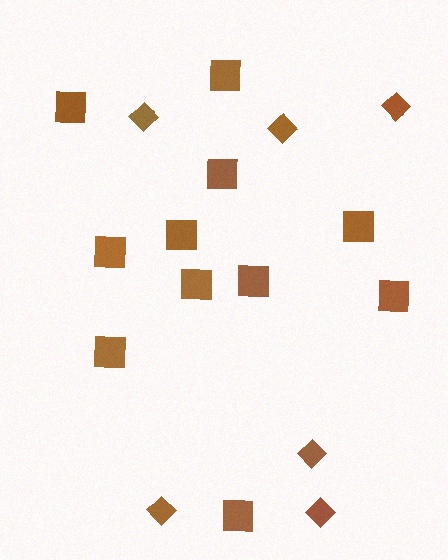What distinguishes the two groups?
There are 2 groups: one group of squares (11) and one group of diamonds (6).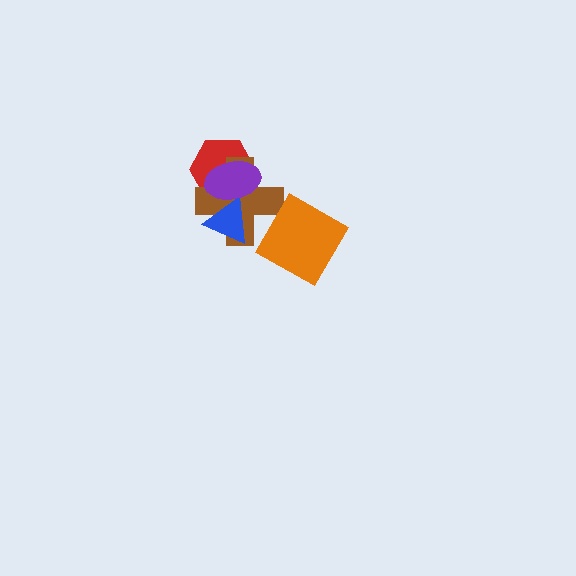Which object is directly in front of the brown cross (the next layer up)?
The blue triangle is directly in front of the brown cross.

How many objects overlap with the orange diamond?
1 object overlaps with the orange diamond.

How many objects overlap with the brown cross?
4 objects overlap with the brown cross.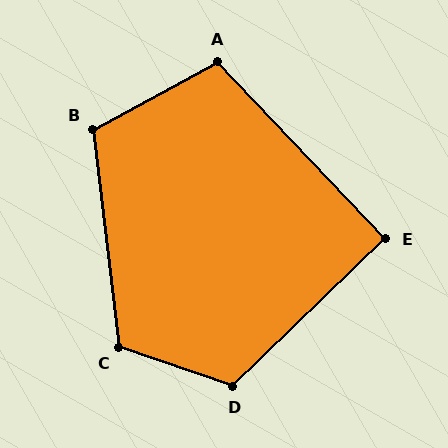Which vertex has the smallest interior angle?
E, at approximately 90 degrees.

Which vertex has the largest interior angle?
D, at approximately 117 degrees.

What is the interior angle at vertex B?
Approximately 111 degrees (obtuse).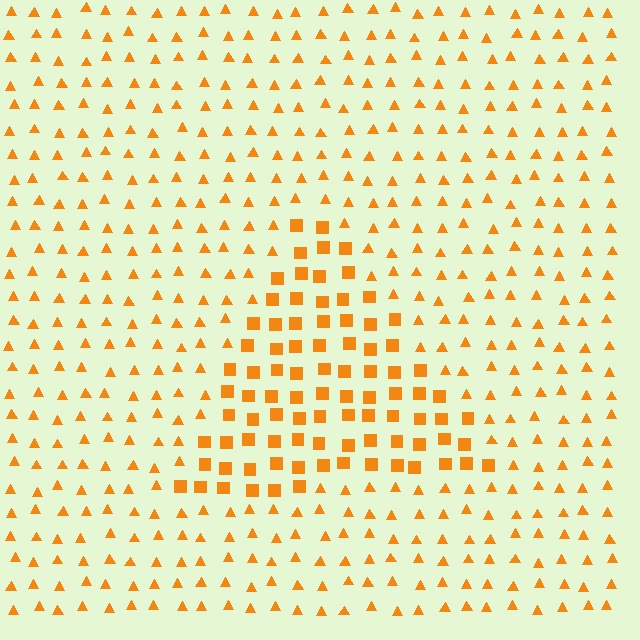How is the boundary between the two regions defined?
The boundary is defined by a change in element shape: squares inside vs. triangles outside. All elements share the same color and spacing.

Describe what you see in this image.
The image is filled with small orange elements arranged in a uniform grid. A triangle-shaped region contains squares, while the surrounding area contains triangles. The boundary is defined purely by the change in element shape.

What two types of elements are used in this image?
The image uses squares inside the triangle region and triangles outside it.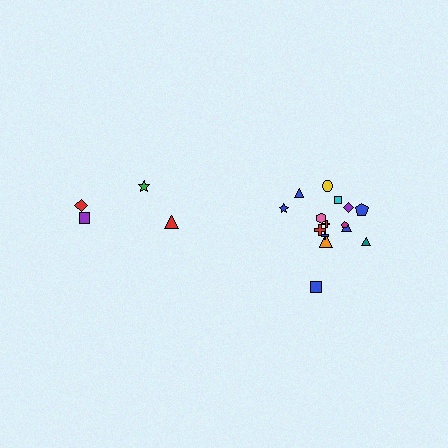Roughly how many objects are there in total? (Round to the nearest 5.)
Roughly 20 objects in total.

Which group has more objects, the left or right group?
The right group.